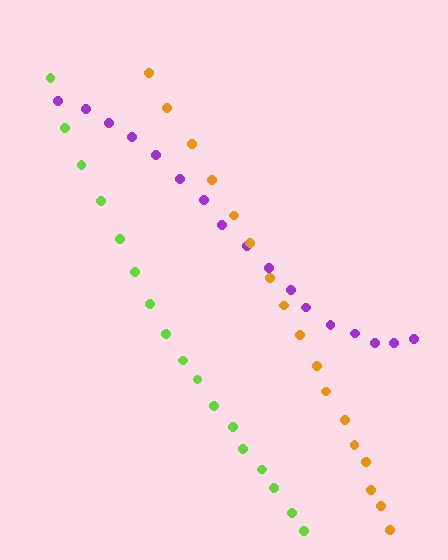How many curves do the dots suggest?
There are 3 distinct paths.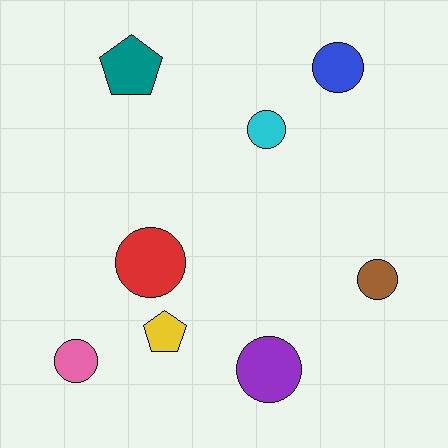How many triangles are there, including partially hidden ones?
There are no triangles.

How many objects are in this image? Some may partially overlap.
There are 8 objects.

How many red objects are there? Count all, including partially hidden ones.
There is 1 red object.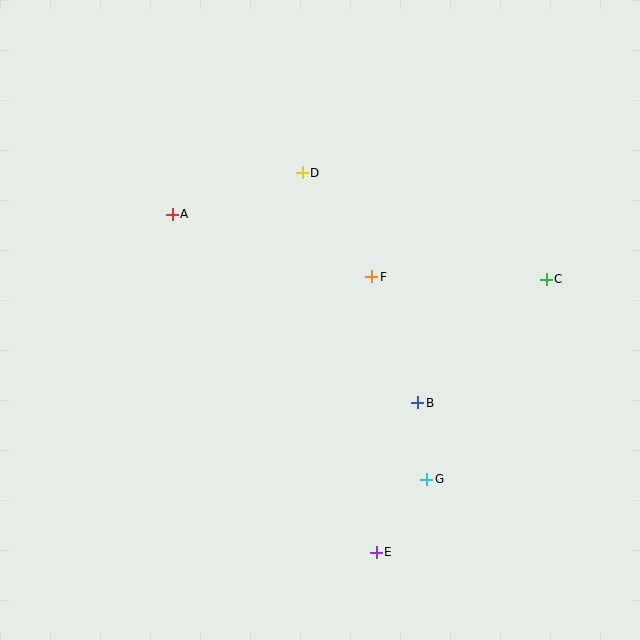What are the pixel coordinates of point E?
Point E is at (376, 552).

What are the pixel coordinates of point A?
Point A is at (172, 214).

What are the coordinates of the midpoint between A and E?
The midpoint between A and E is at (274, 383).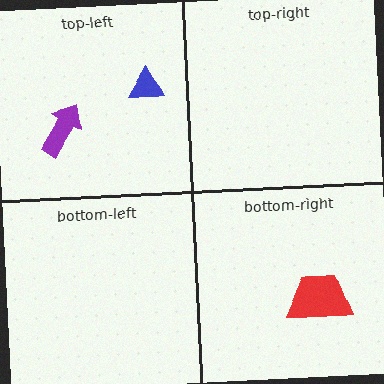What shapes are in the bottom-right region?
The red trapezoid.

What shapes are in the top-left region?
The purple arrow, the blue triangle.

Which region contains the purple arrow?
The top-left region.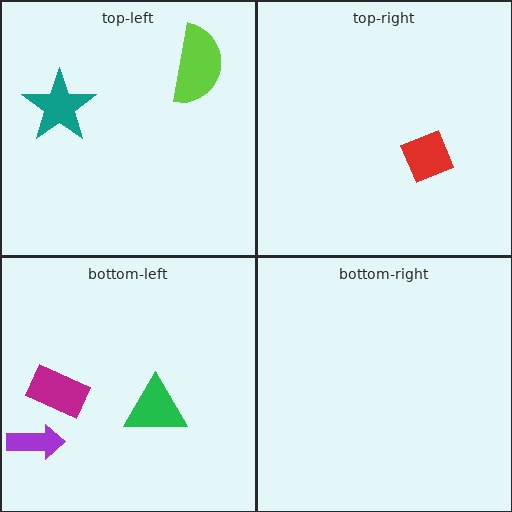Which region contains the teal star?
The top-left region.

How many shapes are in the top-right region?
1.